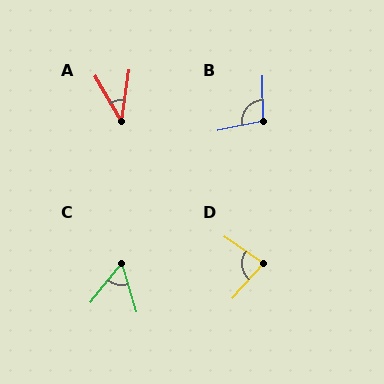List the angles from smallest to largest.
A (38°), C (55°), D (84°), B (101°).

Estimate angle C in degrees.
Approximately 55 degrees.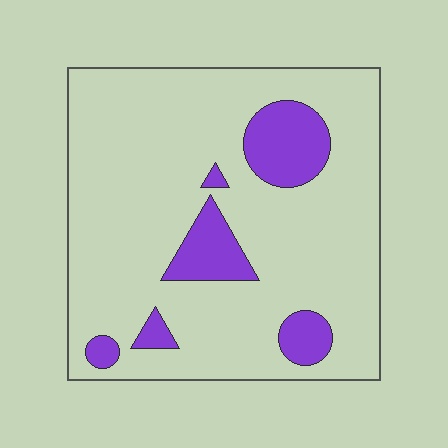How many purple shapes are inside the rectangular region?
6.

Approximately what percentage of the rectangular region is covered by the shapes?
Approximately 15%.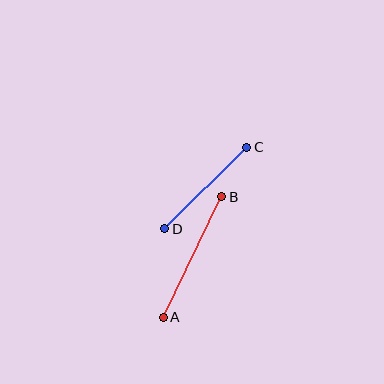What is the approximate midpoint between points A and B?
The midpoint is at approximately (192, 257) pixels.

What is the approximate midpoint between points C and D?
The midpoint is at approximately (206, 188) pixels.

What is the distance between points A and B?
The distance is approximately 134 pixels.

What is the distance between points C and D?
The distance is approximately 116 pixels.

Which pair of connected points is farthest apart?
Points A and B are farthest apart.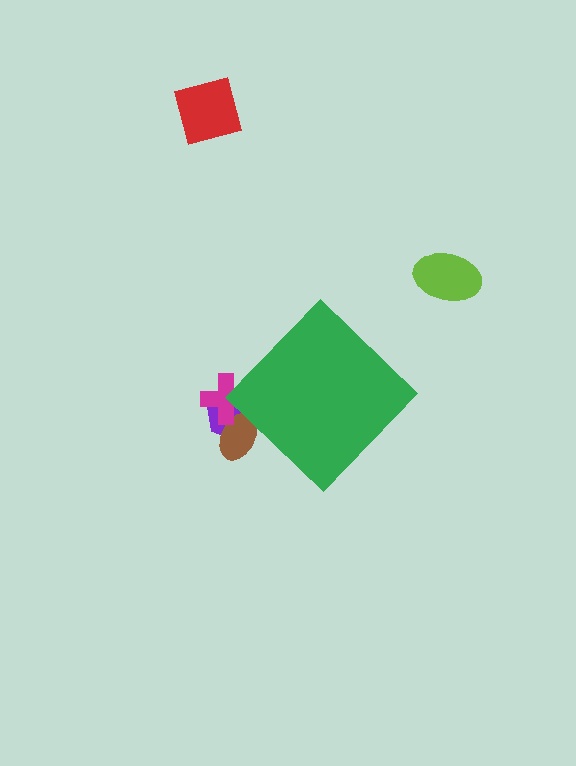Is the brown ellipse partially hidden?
Yes, the brown ellipse is partially hidden behind the green diamond.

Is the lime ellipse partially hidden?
No, the lime ellipse is fully visible.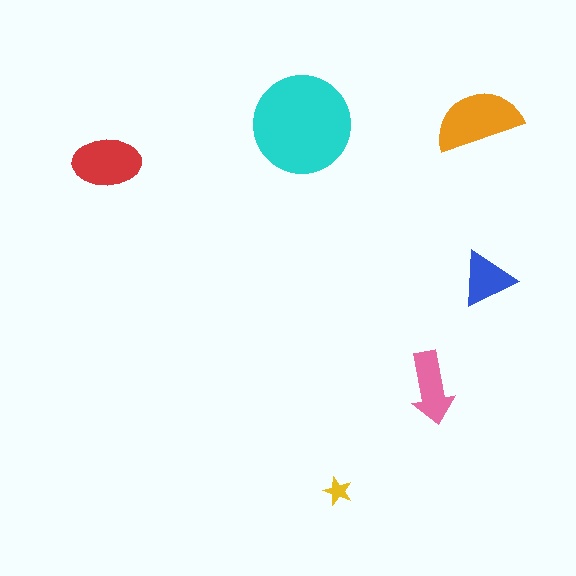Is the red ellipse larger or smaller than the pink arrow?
Larger.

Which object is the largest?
The cyan circle.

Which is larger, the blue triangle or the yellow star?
The blue triangle.